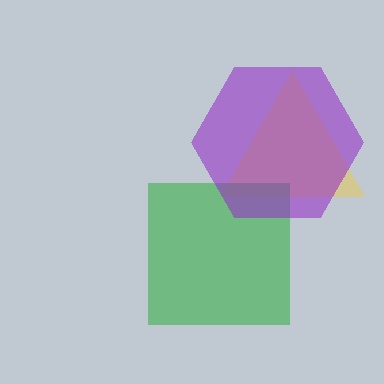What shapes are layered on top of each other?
The layered shapes are: a yellow triangle, a green square, a purple hexagon.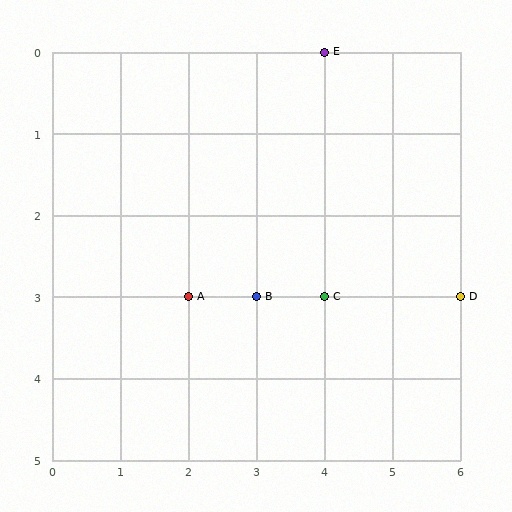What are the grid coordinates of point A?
Point A is at grid coordinates (2, 3).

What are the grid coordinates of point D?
Point D is at grid coordinates (6, 3).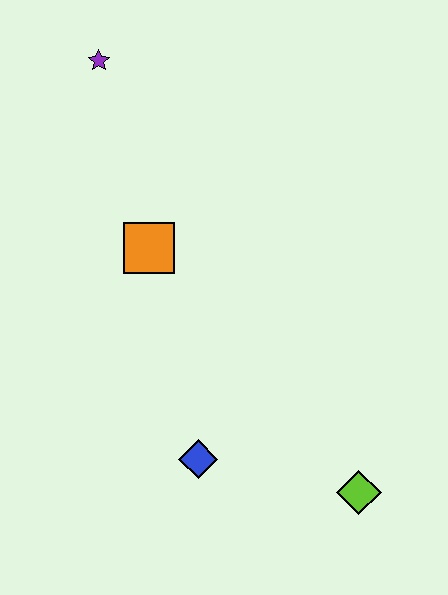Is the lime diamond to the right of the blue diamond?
Yes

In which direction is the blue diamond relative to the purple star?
The blue diamond is below the purple star.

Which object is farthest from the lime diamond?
The purple star is farthest from the lime diamond.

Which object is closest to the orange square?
The purple star is closest to the orange square.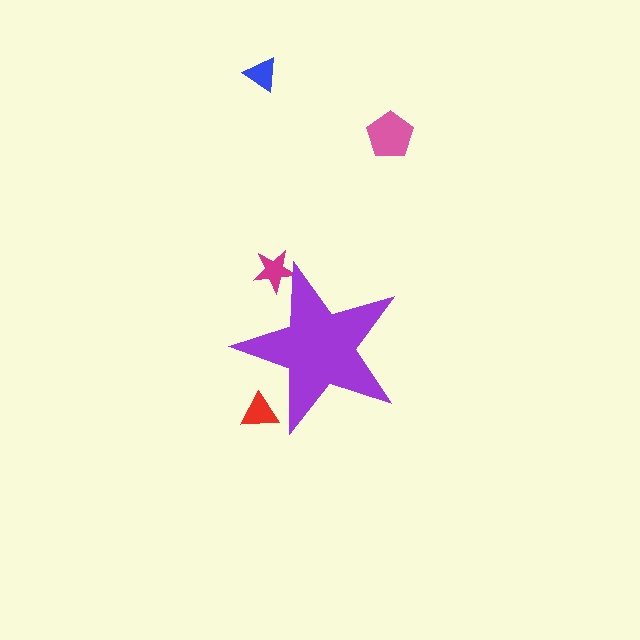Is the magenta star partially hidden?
Yes, the magenta star is partially hidden behind the purple star.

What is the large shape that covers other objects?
A purple star.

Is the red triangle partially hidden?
Yes, the red triangle is partially hidden behind the purple star.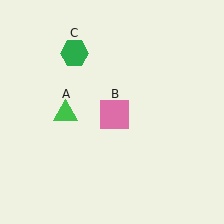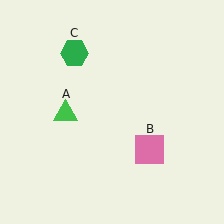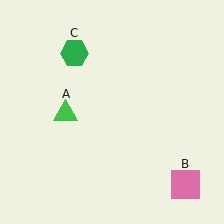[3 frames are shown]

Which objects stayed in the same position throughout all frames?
Green triangle (object A) and green hexagon (object C) remained stationary.